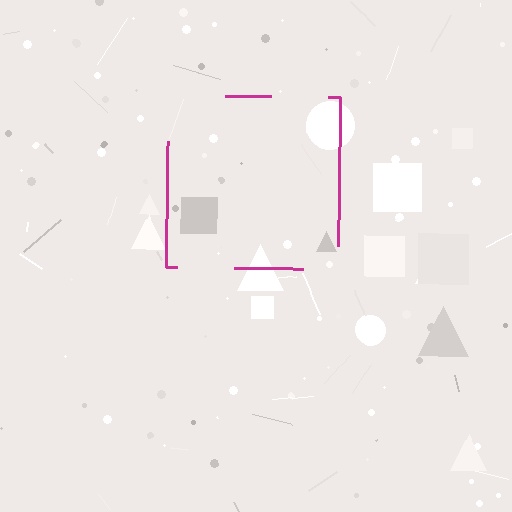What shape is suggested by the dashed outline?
The dashed outline suggests a square.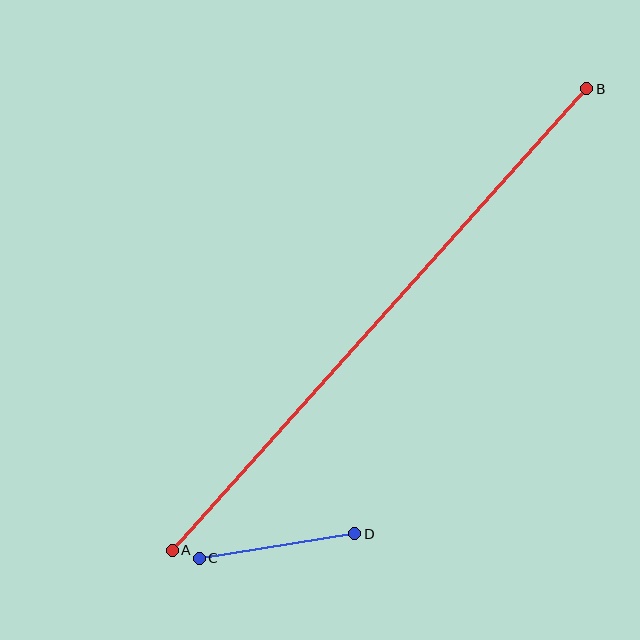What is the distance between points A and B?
The distance is approximately 620 pixels.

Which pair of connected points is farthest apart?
Points A and B are farthest apart.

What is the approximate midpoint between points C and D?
The midpoint is at approximately (277, 546) pixels.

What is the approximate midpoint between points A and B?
The midpoint is at approximately (379, 319) pixels.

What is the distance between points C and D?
The distance is approximately 157 pixels.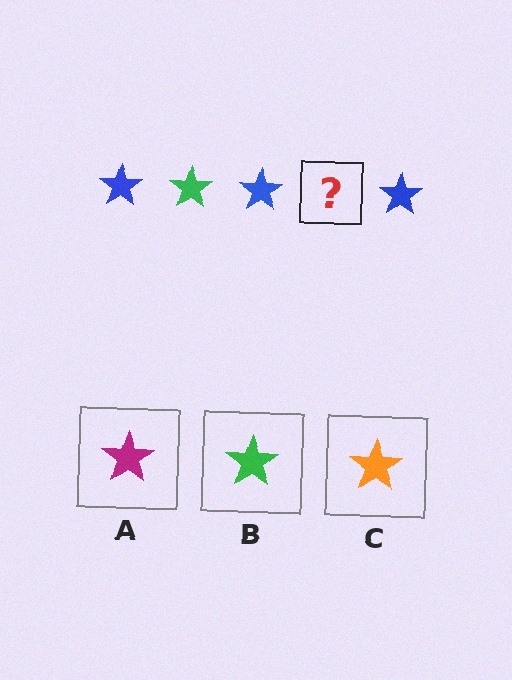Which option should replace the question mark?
Option B.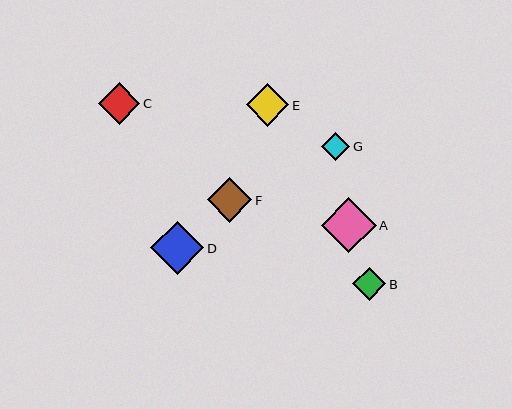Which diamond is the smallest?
Diamond G is the smallest with a size of approximately 28 pixels.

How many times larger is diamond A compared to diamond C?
Diamond A is approximately 1.3 times the size of diamond C.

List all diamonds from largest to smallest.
From largest to smallest: A, D, F, E, C, B, G.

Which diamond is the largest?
Diamond A is the largest with a size of approximately 54 pixels.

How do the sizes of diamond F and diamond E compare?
Diamond F and diamond E are approximately the same size.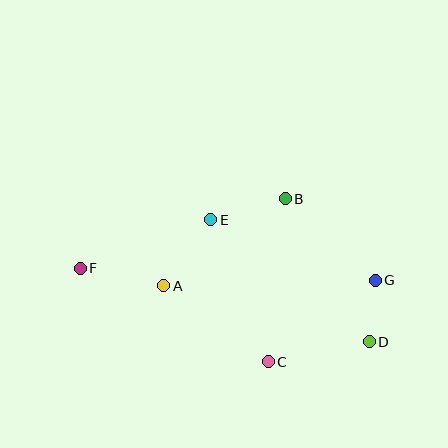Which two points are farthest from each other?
Points D and F are farthest from each other.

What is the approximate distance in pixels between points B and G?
The distance between B and G is approximately 121 pixels.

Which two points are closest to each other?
Points D and G are closest to each other.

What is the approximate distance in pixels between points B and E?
The distance between B and E is approximately 78 pixels.